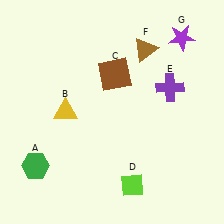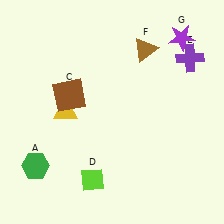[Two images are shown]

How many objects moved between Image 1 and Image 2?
3 objects moved between the two images.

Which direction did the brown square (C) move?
The brown square (C) moved left.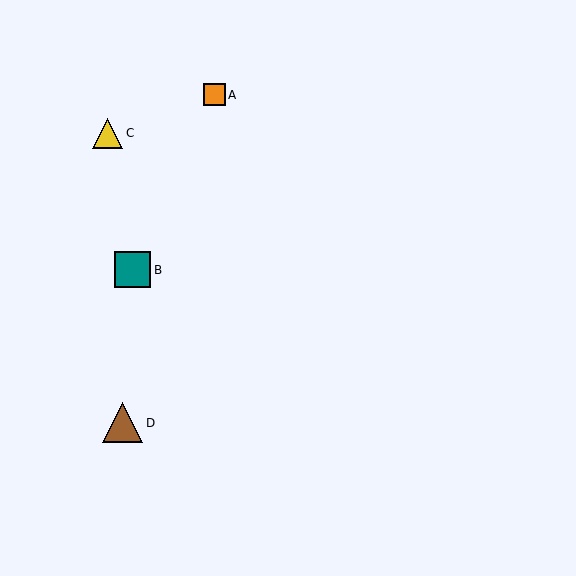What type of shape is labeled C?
Shape C is a yellow triangle.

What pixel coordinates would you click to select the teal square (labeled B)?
Click at (133, 270) to select the teal square B.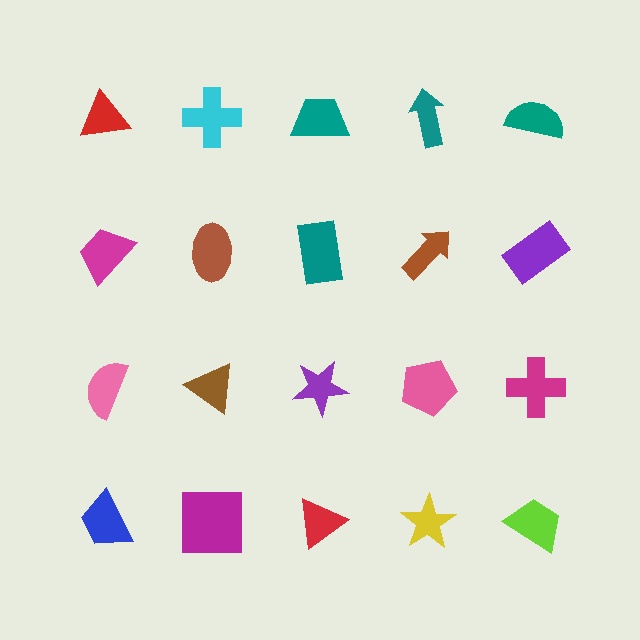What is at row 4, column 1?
A blue trapezoid.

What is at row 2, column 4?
A brown arrow.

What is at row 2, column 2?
A brown ellipse.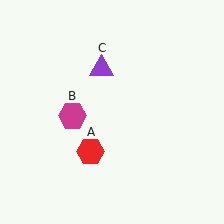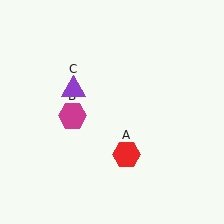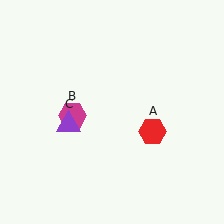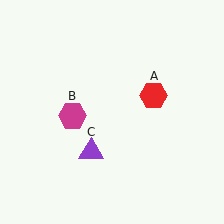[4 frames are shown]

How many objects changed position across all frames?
2 objects changed position: red hexagon (object A), purple triangle (object C).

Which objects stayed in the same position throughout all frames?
Magenta hexagon (object B) remained stationary.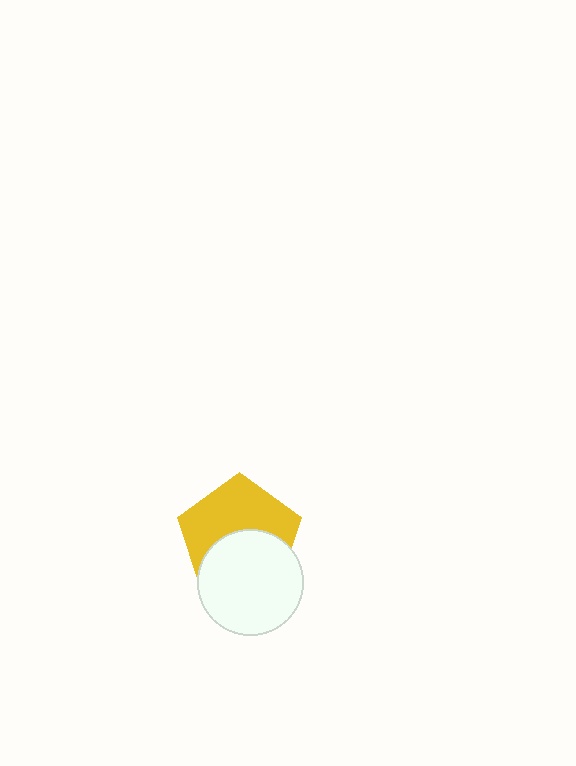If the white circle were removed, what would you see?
You would see the complete yellow pentagon.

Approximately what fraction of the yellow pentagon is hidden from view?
Roughly 46% of the yellow pentagon is hidden behind the white circle.